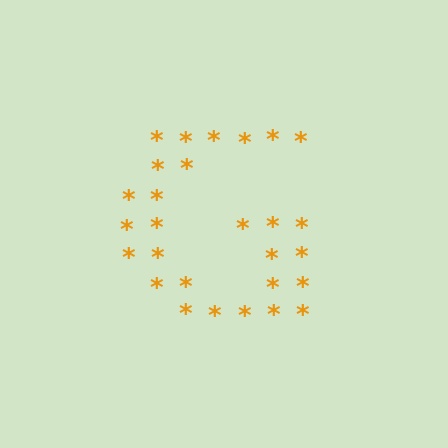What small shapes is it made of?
It is made of small asterisks.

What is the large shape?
The large shape is the letter G.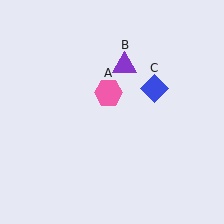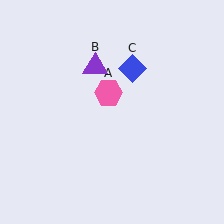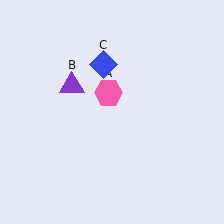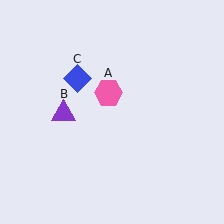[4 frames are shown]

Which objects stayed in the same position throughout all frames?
Pink hexagon (object A) remained stationary.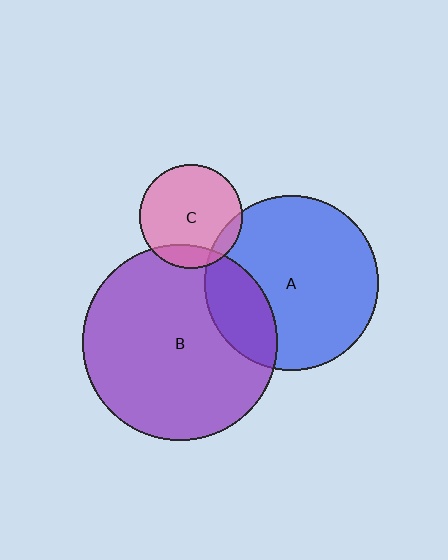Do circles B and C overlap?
Yes.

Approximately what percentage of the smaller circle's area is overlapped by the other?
Approximately 15%.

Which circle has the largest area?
Circle B (purple).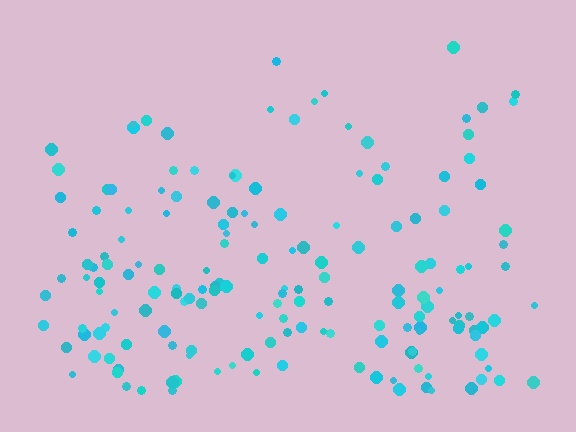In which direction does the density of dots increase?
From top to bottom, with the bottom side densest.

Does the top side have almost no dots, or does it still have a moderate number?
Still a moderate number, just noticeably fewer than the bottom.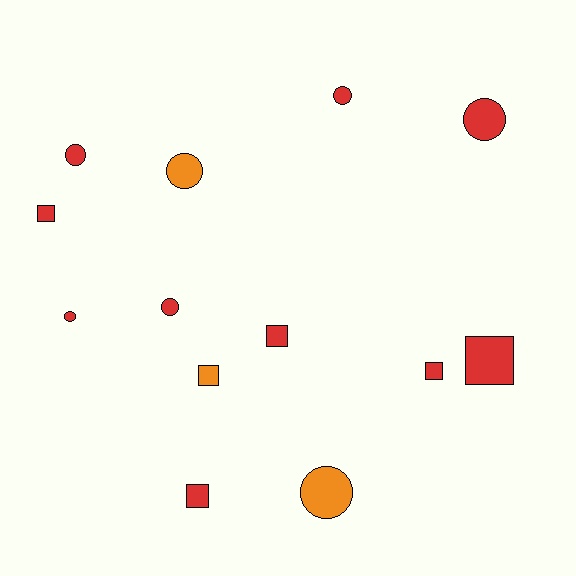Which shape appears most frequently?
Circle, with 7 objects.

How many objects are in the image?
There are 13 objects.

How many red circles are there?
There are 5 red circles.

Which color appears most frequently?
Red, with 10 objects.